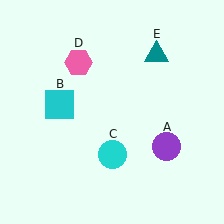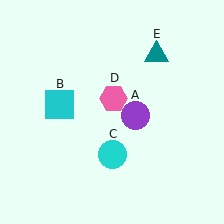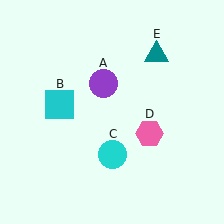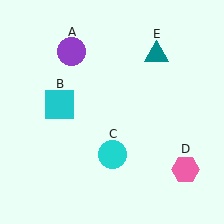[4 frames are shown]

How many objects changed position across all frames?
2 objects changed position: purple circle (object A), pink hexagon (object D).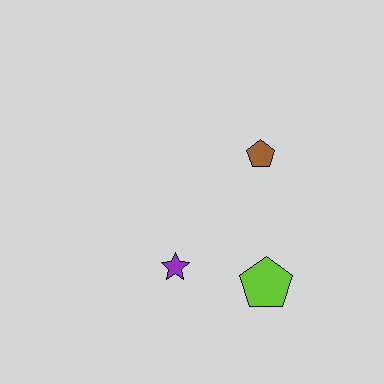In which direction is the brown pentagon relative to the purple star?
The brown pentagon is above the purple star.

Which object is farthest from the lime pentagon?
The brown pentagon is farthest from the lime pentagon.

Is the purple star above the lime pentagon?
Yes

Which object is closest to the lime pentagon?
The purple star is closest to the lime pentagon.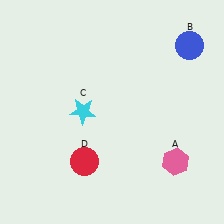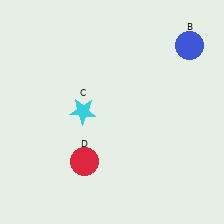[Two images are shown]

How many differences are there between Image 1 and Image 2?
There is 1 difference between the two images.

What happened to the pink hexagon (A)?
The pink hexagon (A) was removed in Image 2. It was in the bottom-right area of Image 1.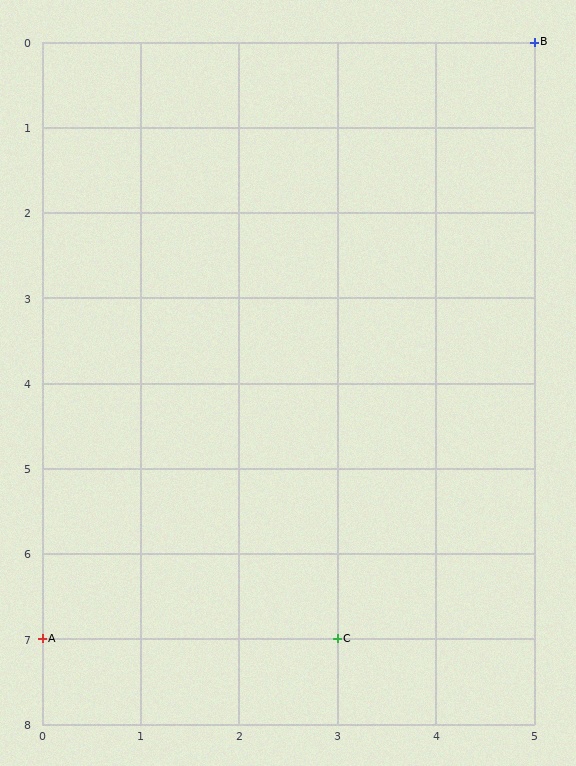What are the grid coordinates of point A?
Point A is at grid coordinates (0, 7).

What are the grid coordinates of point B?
Point B is at grid coordinates (5, 0).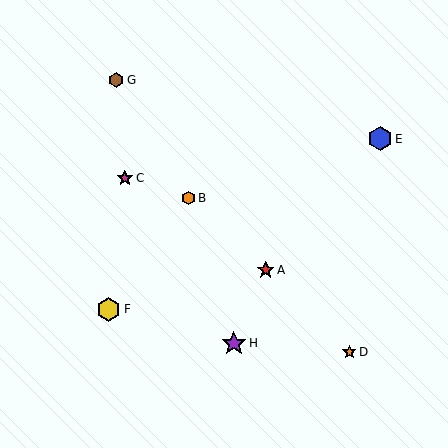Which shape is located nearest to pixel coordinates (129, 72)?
The brown hexagon (labeled G) at (116, 80) is nearest to that location.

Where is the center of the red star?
The center of the red star is at (266, 270).